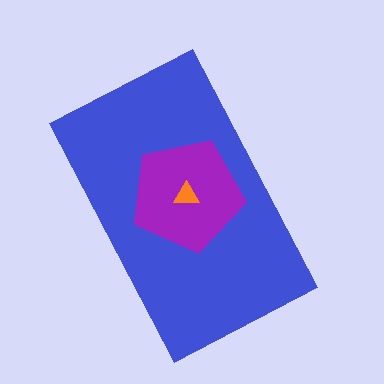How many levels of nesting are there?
3.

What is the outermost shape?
The blue rectangle.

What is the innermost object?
The orange triangle.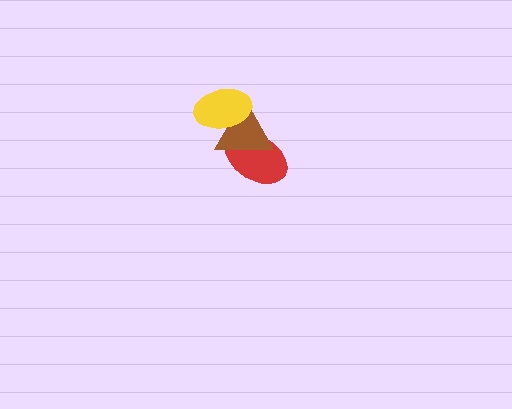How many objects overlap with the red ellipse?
1 object overlaps with the red ellipse.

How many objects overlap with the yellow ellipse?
1 object overlaps with the yellow ellipse.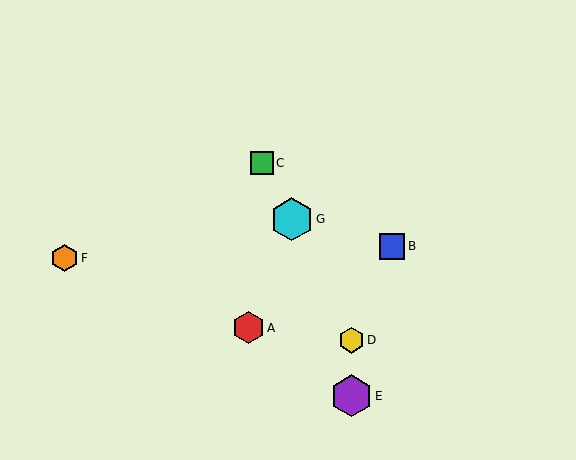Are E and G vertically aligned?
No, E is at x≈351 and G is at x≈292.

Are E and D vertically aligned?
Yes, both are at x≈351.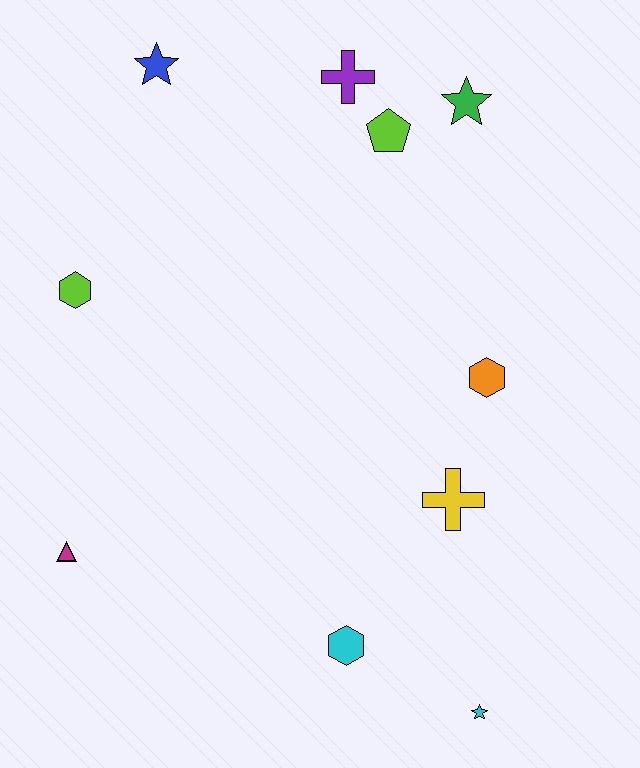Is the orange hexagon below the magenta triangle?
No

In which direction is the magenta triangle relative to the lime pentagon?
The magenta triangle is below the lime pentagon.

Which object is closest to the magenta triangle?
The lime hexagon is closest to the magenta triangle.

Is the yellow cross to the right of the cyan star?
No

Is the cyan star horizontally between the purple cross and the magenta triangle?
No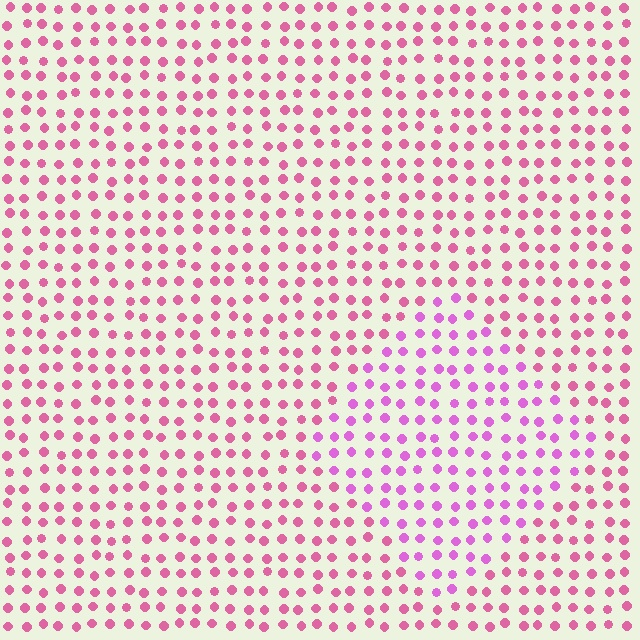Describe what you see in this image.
The image is filled with small pink elements in a uniform arrangement. A diamond-shaped region is visible where the elements are tinted to a slightly different hue, forming a subtle color boundary.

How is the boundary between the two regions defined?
The boundary is defined purely by a slight shift in hue (about 28 degrees). Spacing, size, and orientation are identical on both sides.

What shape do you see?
I see a diamond.